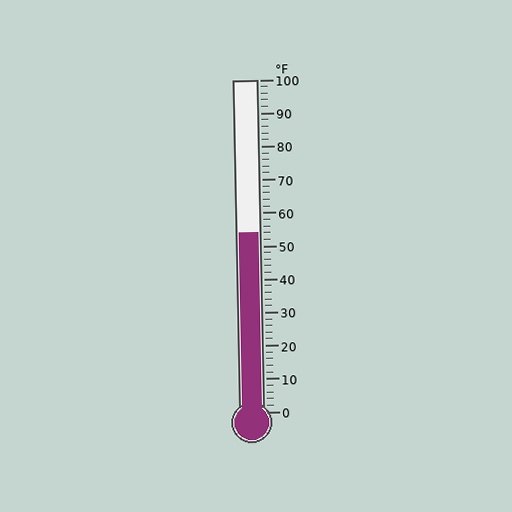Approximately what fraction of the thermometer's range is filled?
The thermometer is filled to approximately 55% of its range.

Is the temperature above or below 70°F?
The temperature is below 70°F.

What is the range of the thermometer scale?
The thermometer scale ranges from 0°F to 100°F.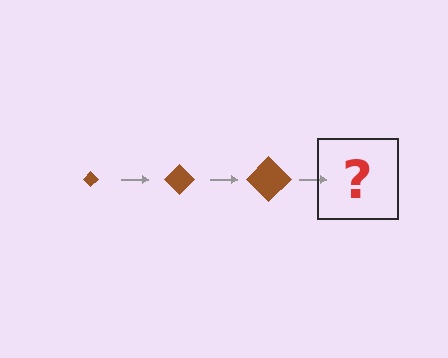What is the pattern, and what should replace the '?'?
The pattern is that the diamond gets progressively larger each step. The '?' should be a brown diamond, larger than the previous one.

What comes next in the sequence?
The next element should be a brown diamond, larger than the previous one.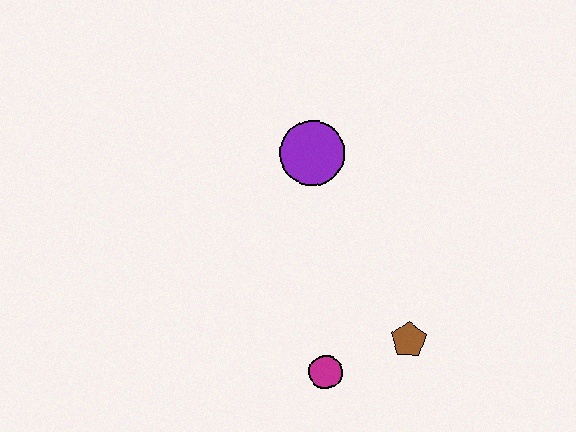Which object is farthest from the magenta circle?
The purple circle is farthest from the magenta circle.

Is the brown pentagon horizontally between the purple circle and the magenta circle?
No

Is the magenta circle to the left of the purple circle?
No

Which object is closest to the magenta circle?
The brown pentagon is closest to the magenta circle.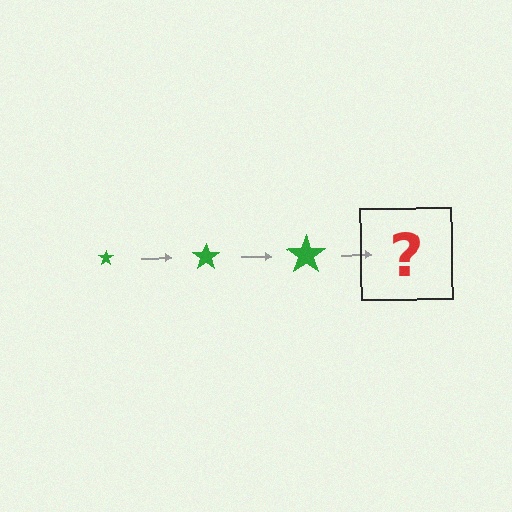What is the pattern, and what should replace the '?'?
The pattern is that the star gets progressively larger each step. The '?' should be a green star, larger than the previous one.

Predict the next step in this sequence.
The next step is a green star, larger than the previous one.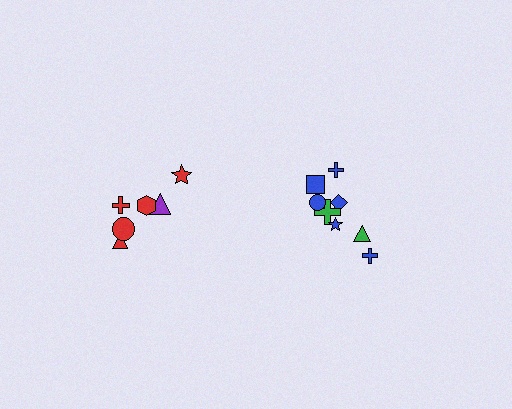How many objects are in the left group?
There are 6 objects.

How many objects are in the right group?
There are 8 objects.